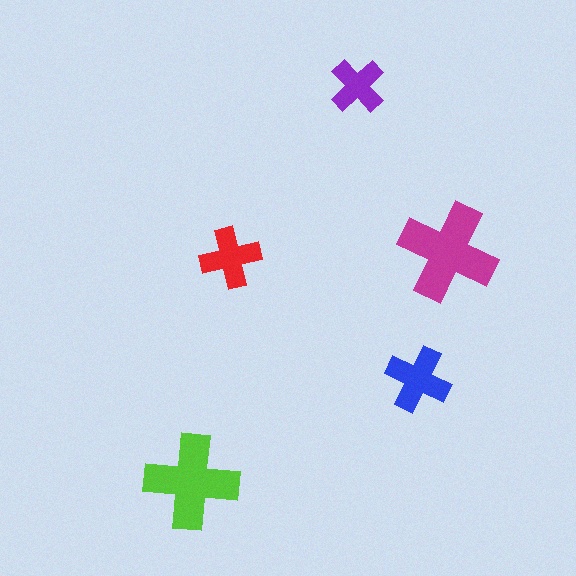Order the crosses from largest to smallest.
the magenta one, the lime one, the blue one, the red one, the purple one.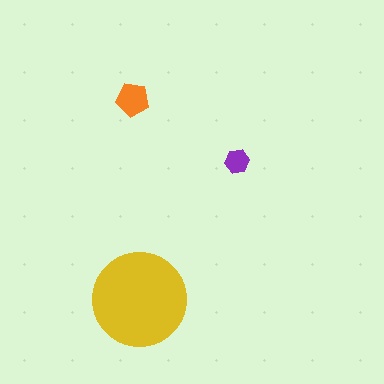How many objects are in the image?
There are 3 objects in the image.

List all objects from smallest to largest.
The purple hexagon, the orange pentagon, the yellow circle.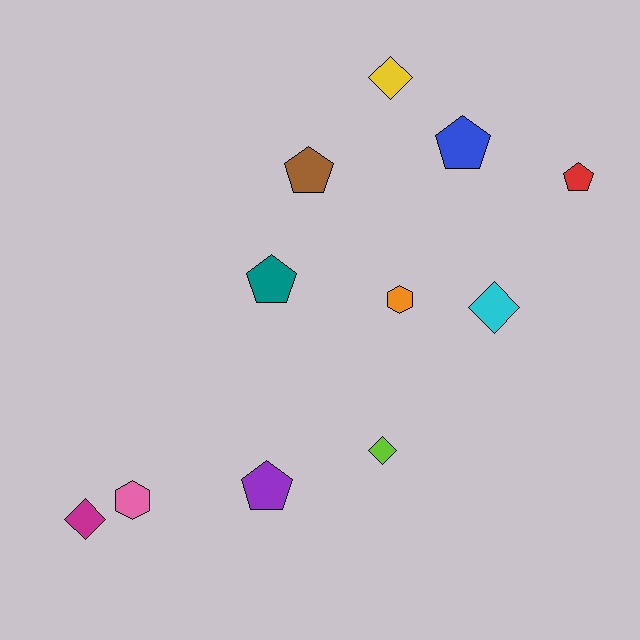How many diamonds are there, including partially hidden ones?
There are 4 diamonds.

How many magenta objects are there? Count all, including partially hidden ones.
There is 1 magenta object.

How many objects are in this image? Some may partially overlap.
There are 11 objects.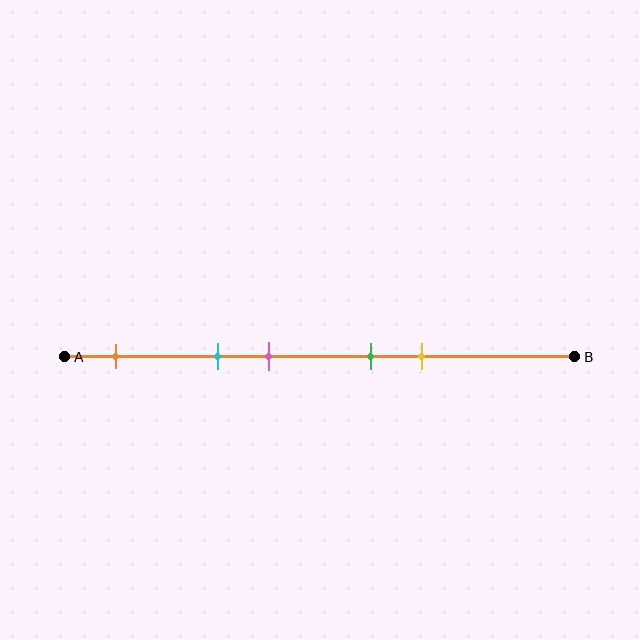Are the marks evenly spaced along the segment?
No, the marks are not evenly spaced.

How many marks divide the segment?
There are 5 marks dividing the segment.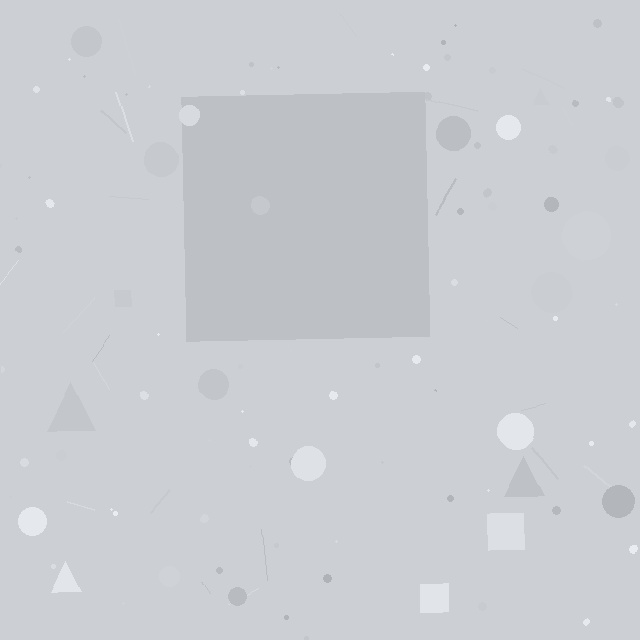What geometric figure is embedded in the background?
A square is embedded in the background.